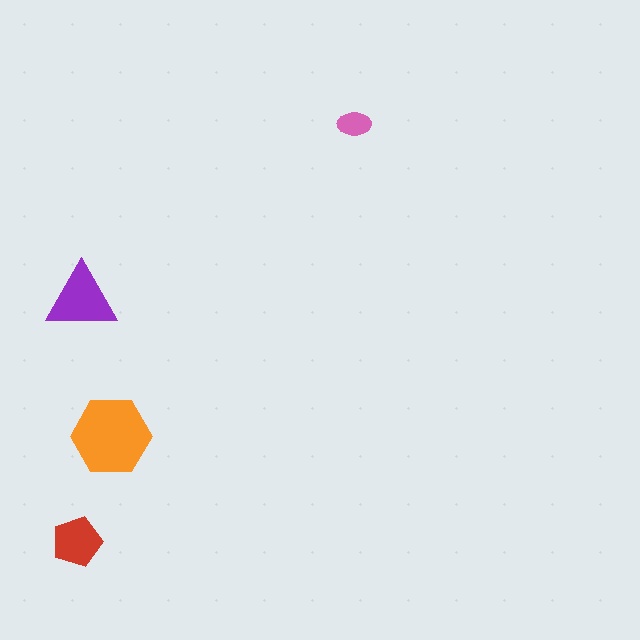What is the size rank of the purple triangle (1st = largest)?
2nd.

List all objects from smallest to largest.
The pink ellipse, the red pentagon, the purple triangle, the orange hexagon.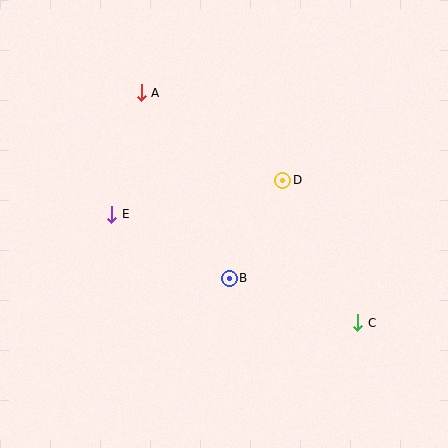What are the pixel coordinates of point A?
Point A is at (141, 93).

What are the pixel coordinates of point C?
Point C is at (358, 323).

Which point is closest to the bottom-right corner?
Point C is closest to the bottom-right corner.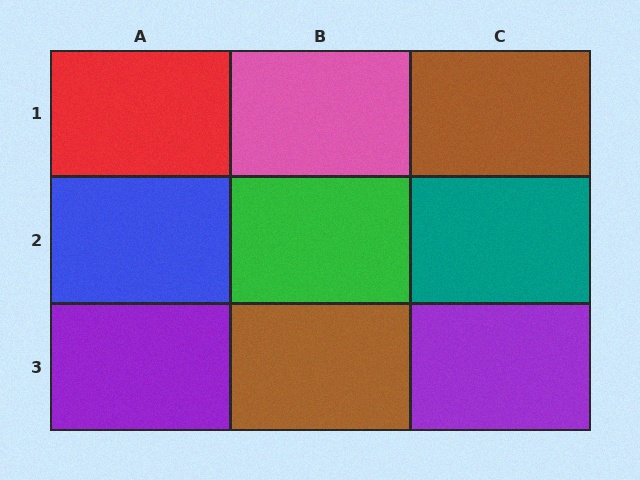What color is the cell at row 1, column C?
Brown.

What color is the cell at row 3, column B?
Brown.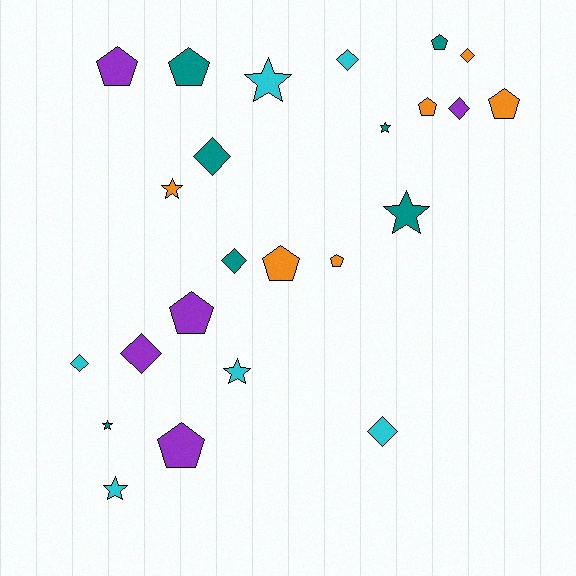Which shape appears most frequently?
Pentagon, with 9 objects.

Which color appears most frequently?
Teal, with 7 objects.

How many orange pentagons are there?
There are 4 orange pentagons.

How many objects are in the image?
There are 24 objects.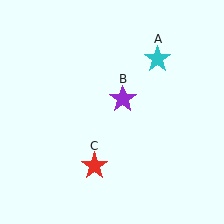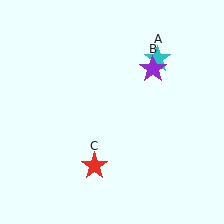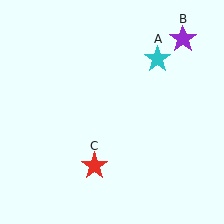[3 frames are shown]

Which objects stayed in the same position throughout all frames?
Cyan star (object A) and red star (object C) remained stationary.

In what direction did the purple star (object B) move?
The purple star (object B) moved up and to the right.